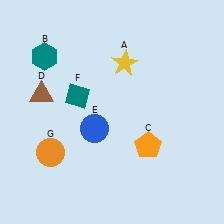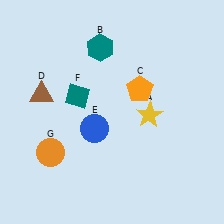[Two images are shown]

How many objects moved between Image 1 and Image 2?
3 objects moved between the two images.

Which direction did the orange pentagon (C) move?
The orange pentagon (C) moved up.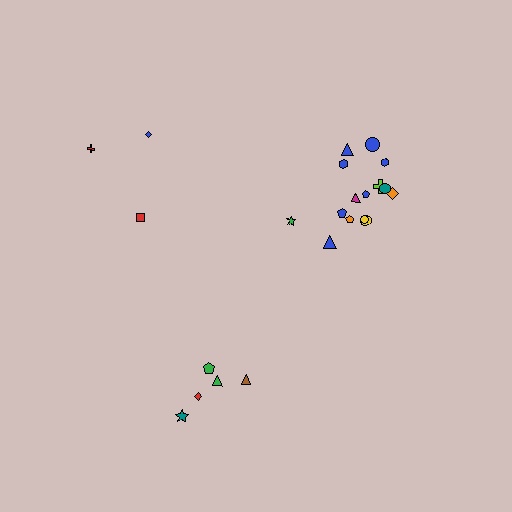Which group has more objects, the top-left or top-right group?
The top-right group.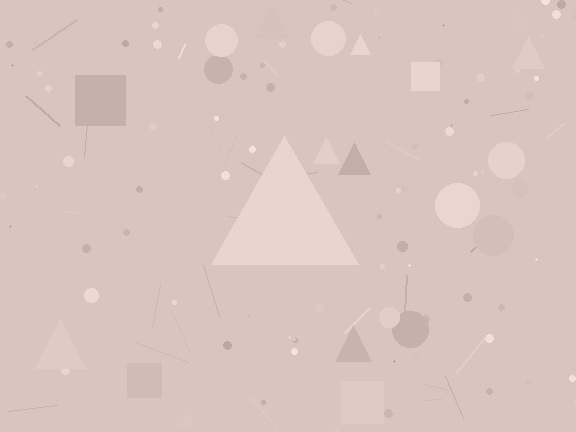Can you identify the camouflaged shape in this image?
The camouflaged shape is a triangle.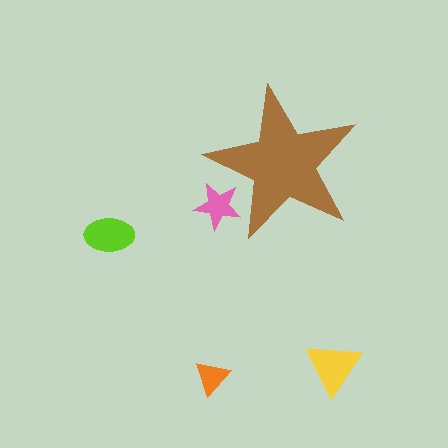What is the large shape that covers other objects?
A brown star.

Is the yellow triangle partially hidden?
No, the yellow triangle is fully visible.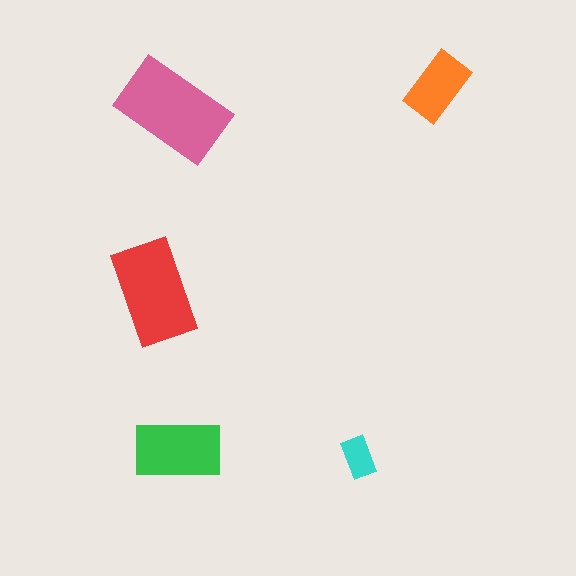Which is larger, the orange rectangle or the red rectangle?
The red one.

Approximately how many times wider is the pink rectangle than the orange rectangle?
About 1.5 times wider.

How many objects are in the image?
There are 5 objects in the image.